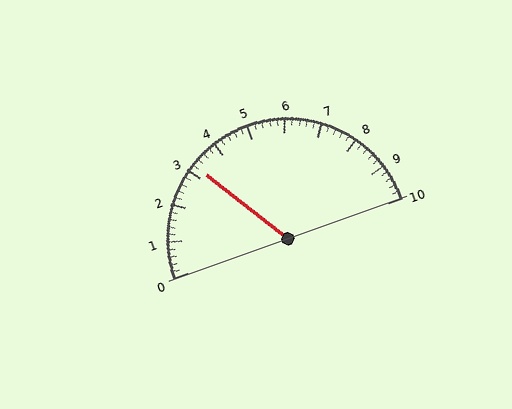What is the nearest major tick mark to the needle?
The nearest major tick mark is 3.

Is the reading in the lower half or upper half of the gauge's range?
The reading is in the lower half of the range (0 to 10).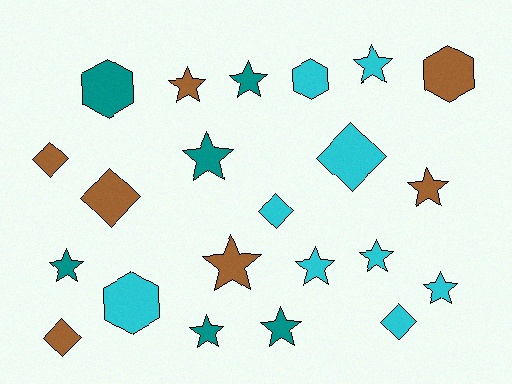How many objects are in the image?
There are 22 objects.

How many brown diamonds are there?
There are 3 brown diamonds.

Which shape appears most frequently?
Star, with 12 objects.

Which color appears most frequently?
Cyan, with 9 objects.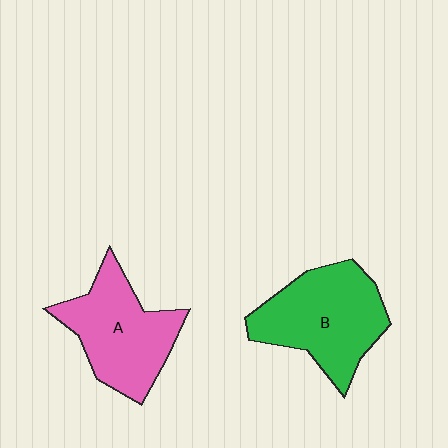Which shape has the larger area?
Shape B (green).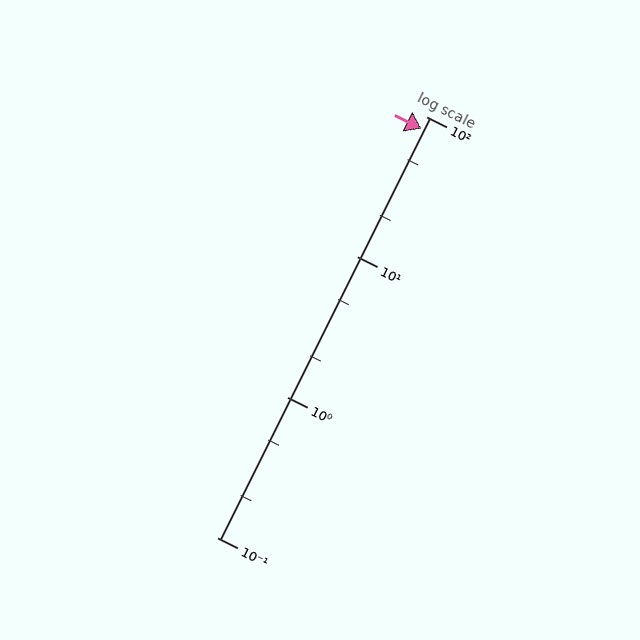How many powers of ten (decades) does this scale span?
The scale spans 3 decades, from 0.1 to 100.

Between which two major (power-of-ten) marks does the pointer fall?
The pointer is between 10 and 100.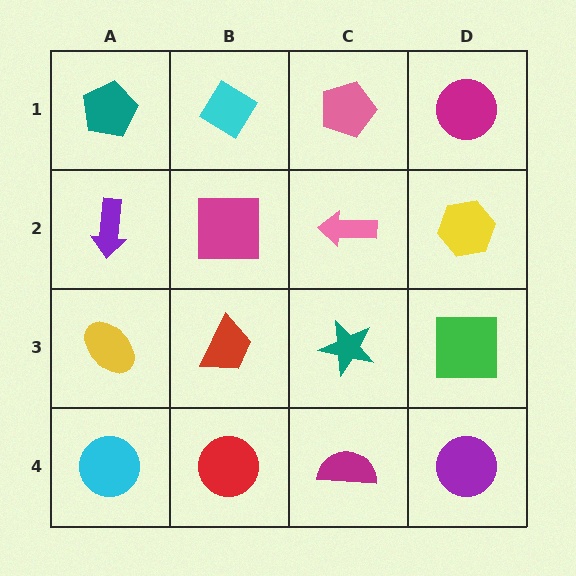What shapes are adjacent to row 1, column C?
A pink arrow (row 2, column C), a cyan diamond (row 1, column B), a magenta circle (row 1, column D).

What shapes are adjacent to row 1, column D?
A yellow hexagon (row 2, column D), a pink pentagon (row 1, column C).